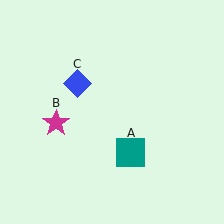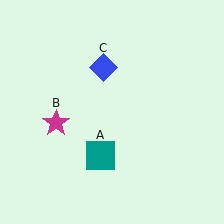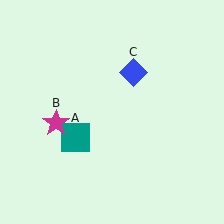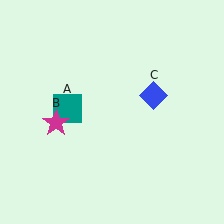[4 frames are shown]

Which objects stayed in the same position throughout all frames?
Magenta star (object B) remained stationary.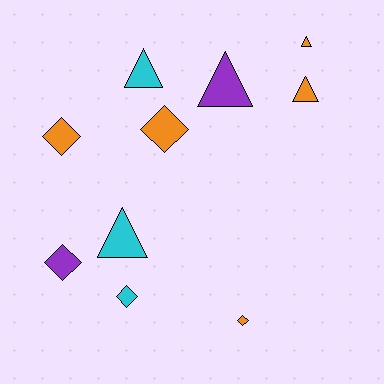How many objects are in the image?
There are 10 objects.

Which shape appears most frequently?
Diamond, with 5 objects.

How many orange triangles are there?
There are 2 orange triangles.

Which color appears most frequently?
Orange, with 5 objects.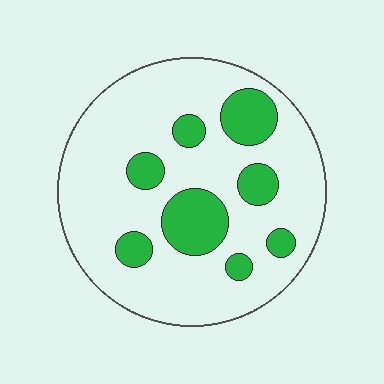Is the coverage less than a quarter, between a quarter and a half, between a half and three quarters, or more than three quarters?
Less than a quarter.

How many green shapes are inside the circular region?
8.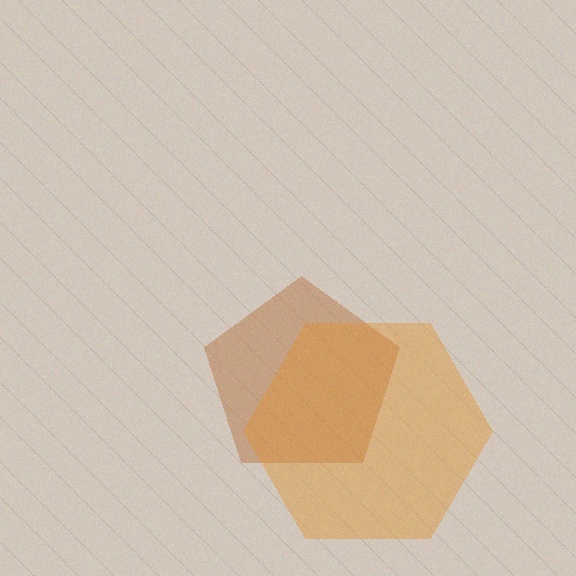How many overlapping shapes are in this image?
There are 2 overlapping shapes in the image.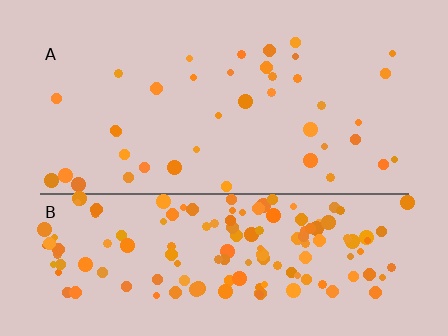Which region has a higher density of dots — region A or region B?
B (the bottom).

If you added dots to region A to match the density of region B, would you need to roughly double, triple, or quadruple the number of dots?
Approximately quadruple.